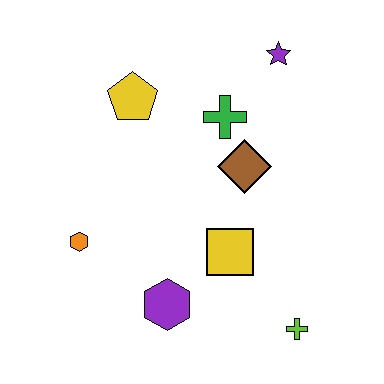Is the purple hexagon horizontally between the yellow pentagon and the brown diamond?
Yes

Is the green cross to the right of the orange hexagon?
Yes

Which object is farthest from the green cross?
The lime cross is farthest from the green cross.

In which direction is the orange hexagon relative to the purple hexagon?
The orange hexagon is to the left of the purple hexagon.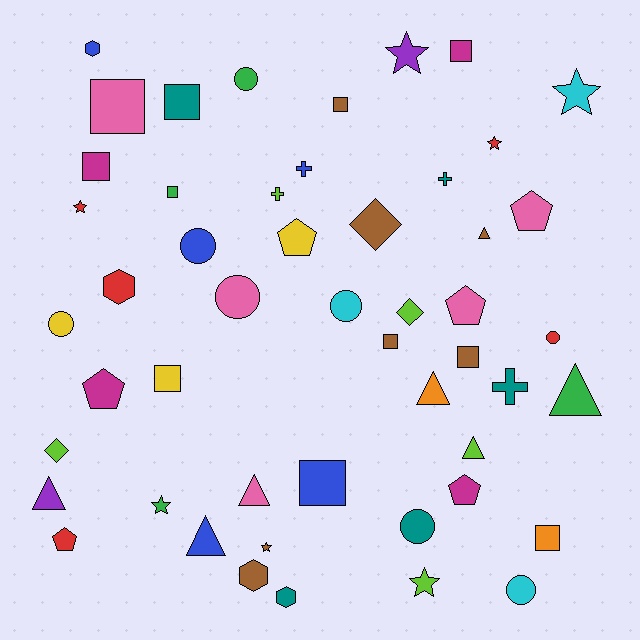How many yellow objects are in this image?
There are 3 yellow objects.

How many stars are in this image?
There are 7 stars.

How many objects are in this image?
There are 50 objects.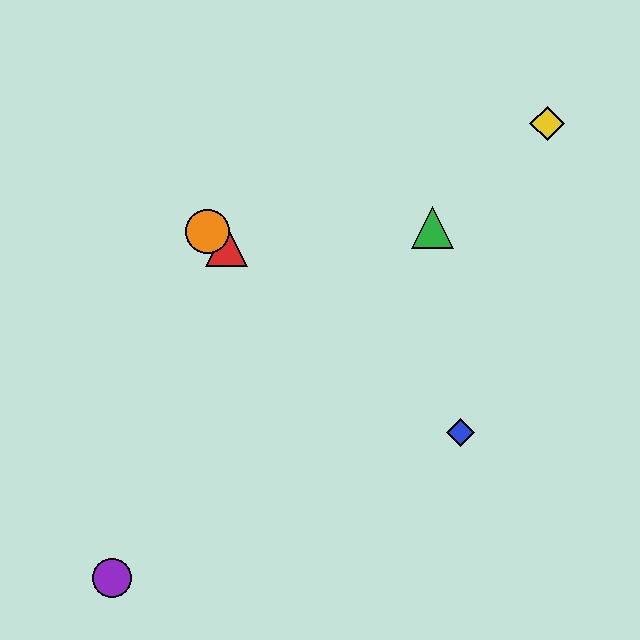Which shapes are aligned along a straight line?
The red triangle, the blue diamond, the orange circle are aligned along a straight line.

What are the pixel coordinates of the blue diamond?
The blue diamond is at (461, 433).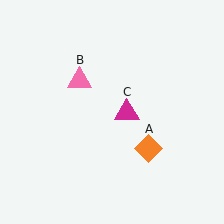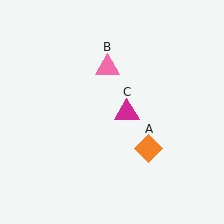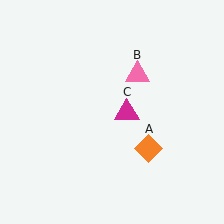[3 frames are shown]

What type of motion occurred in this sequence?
The pink triangle (object B) rotated clockwise around the center of the scene.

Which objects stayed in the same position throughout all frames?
Orange diamond (object A) and magenta triangle (object C) remained stationary.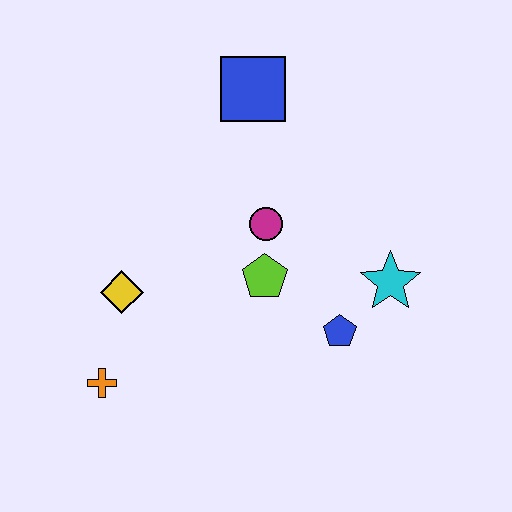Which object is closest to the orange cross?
The yellow diamond is closest to the orange cross.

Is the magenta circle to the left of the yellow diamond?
No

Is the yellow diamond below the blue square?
Yes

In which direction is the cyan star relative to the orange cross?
The cyan star is to the right of the orange cross.